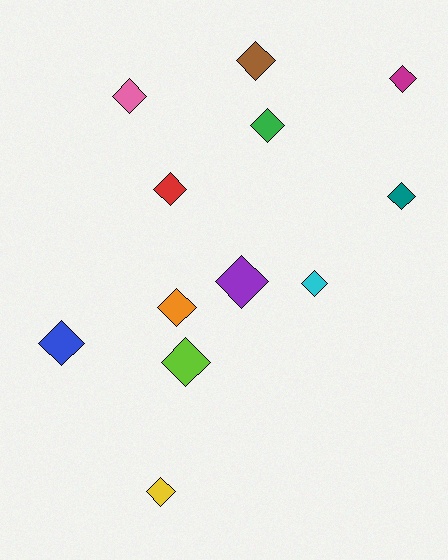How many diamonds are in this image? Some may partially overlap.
There are 12 diamonds.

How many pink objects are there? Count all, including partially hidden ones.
There is 1 pink object.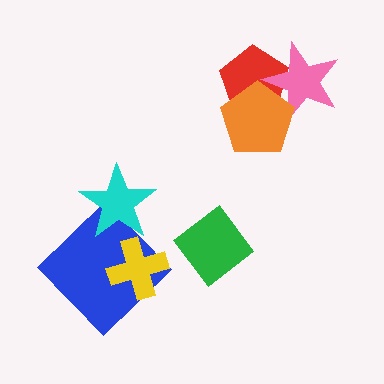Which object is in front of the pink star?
The orange pentagon is in front of the pink star.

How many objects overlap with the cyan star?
1 object overlaps with the cyan star.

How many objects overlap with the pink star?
2 objects overlap with the pink star.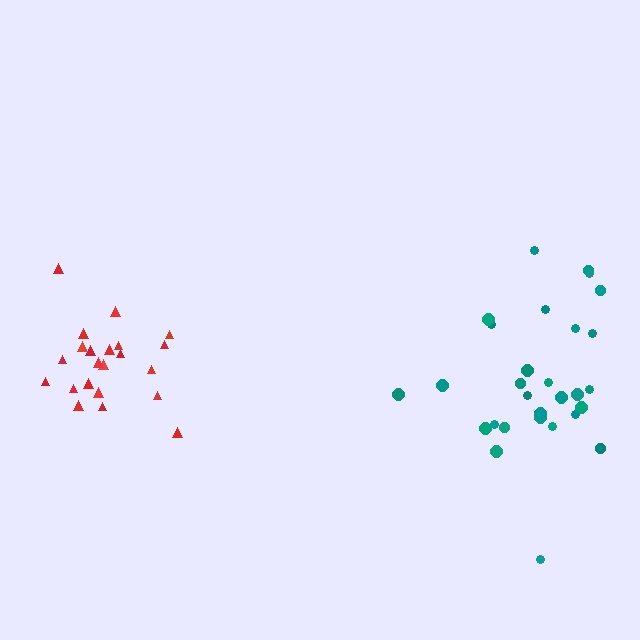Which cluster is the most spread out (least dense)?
Teal.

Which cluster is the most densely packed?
Red.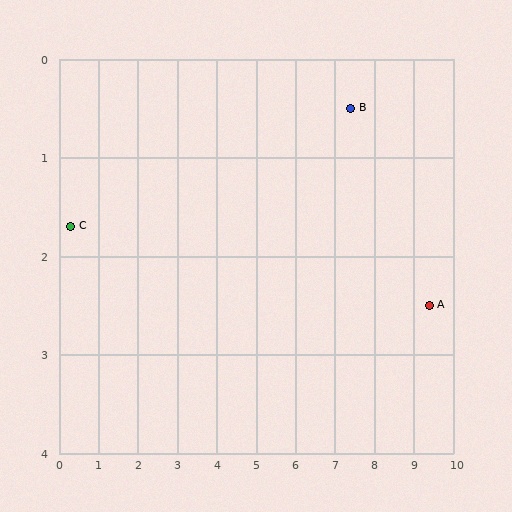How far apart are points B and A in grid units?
Points B and A are about 2.8 grid units apart.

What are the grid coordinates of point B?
Point B is at approximately (7.4, 0.5).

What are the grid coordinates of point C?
Point C is at approximately (0.3, 1.7).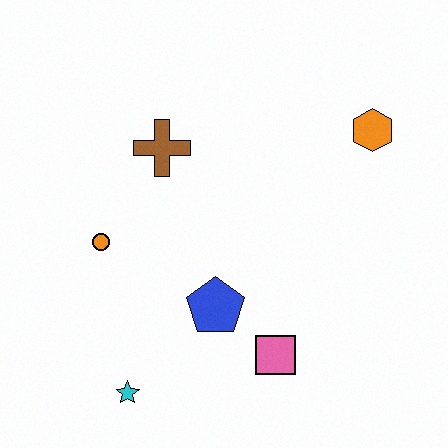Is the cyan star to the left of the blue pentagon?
Yes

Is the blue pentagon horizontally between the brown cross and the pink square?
Yes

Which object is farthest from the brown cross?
The cyan star is farthest from the brown cross.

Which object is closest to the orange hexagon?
The brown cross is closest to the orange hexagon.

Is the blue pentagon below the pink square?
No